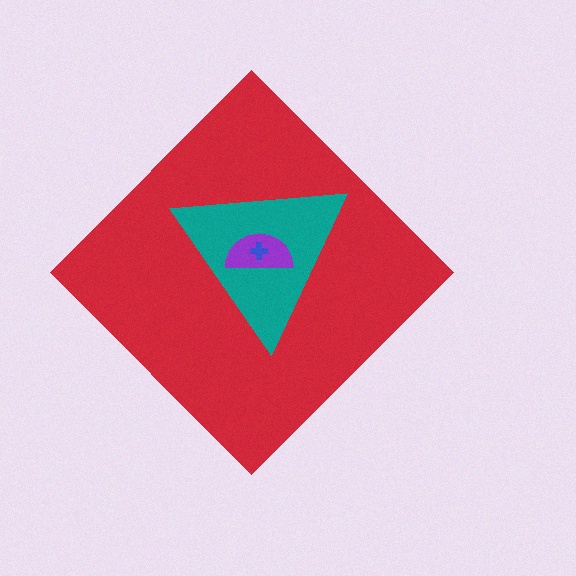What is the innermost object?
The blue cross.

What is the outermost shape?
The red diamond.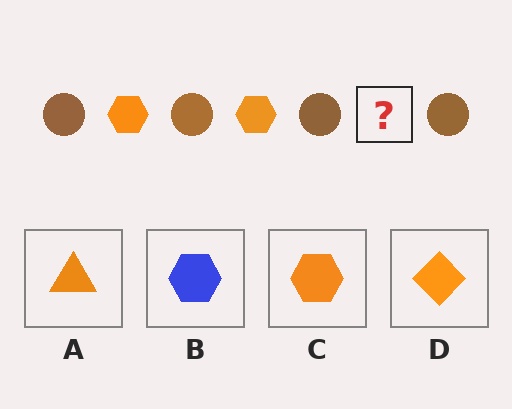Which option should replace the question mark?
Option C.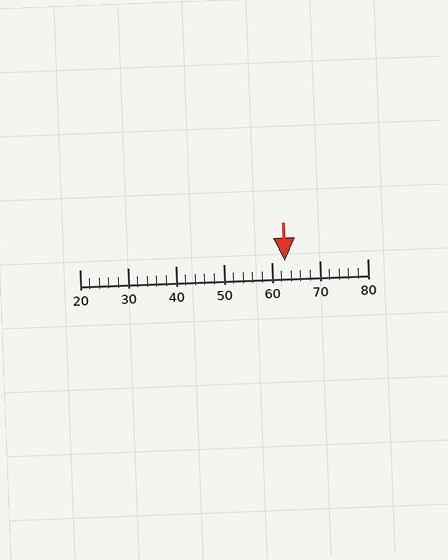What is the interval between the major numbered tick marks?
The major tick marks are spaced 10 units apart.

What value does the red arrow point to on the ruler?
The red arrow points to approximately 63.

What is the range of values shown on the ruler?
The ruler shows values from 20 to 80.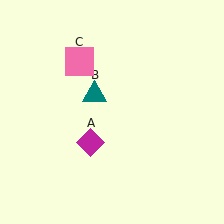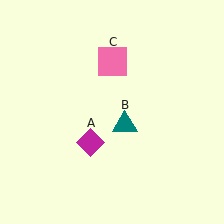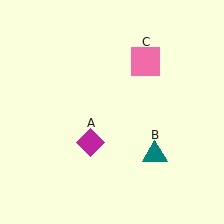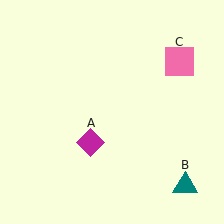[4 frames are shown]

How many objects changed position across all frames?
2 objects changed position: teal triangle (object B), pink square (object C).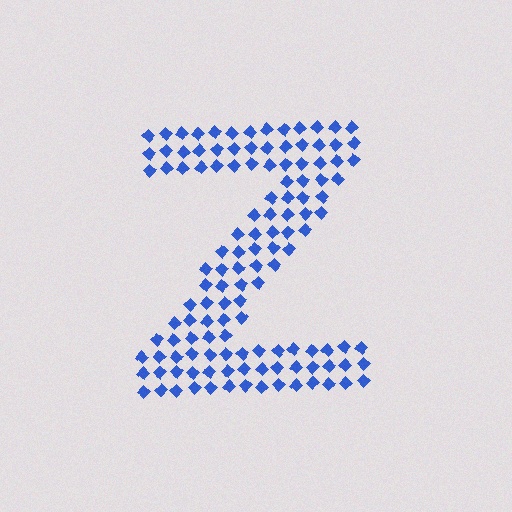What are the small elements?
The small elements are diamonds.